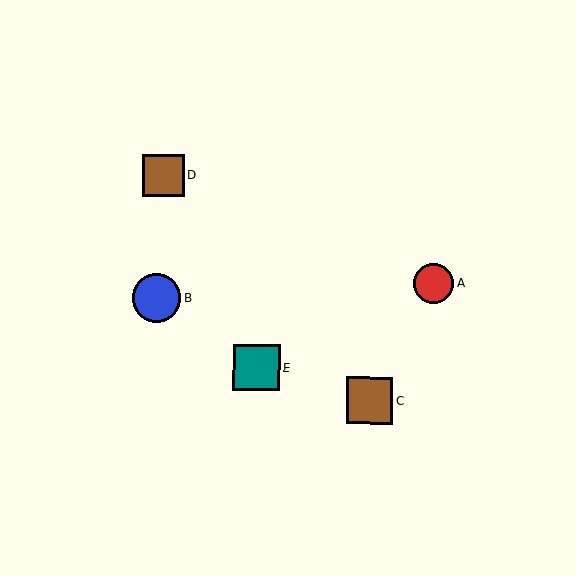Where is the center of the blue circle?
The center of the blue circle is at (156, 298).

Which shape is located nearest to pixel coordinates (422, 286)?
The red circle (labeled A) at (434, 283) is nearest to that location.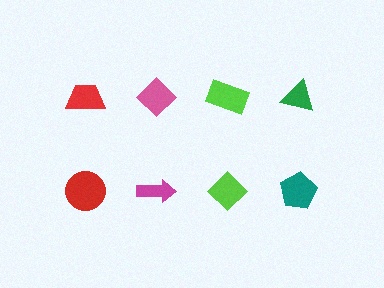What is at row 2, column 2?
A magenta arrow.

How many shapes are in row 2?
4 shapes.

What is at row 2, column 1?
A red circle.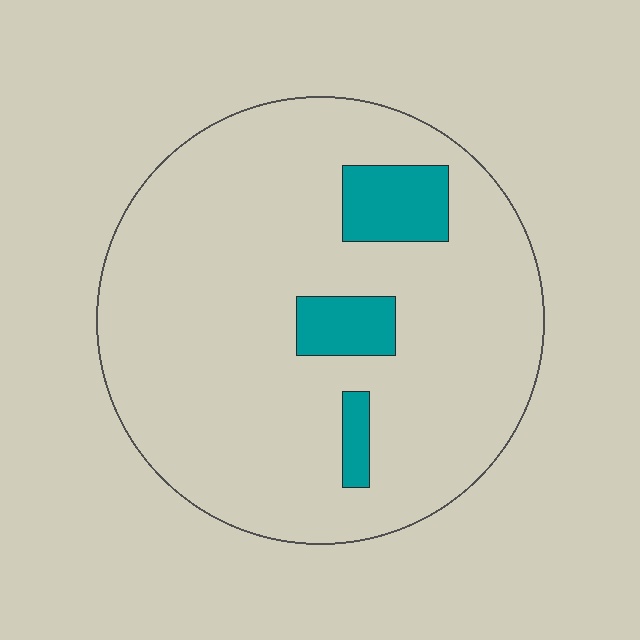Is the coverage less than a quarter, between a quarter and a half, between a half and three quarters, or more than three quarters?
Less than a quarter.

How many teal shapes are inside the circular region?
3.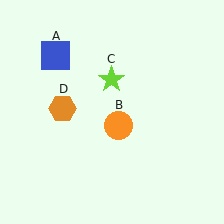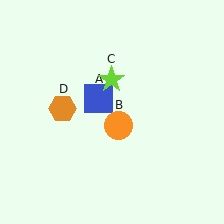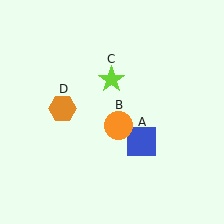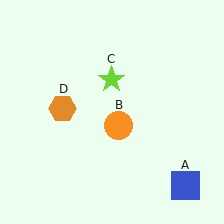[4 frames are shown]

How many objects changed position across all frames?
1 object changed position: blue square (object A).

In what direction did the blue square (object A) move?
The blue square (object A) moved down and to the right.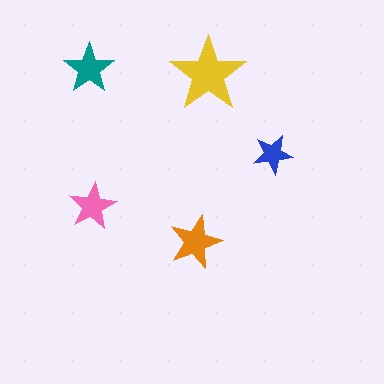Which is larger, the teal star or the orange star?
The orange one.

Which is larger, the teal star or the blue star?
The teal one.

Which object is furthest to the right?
The blue star is rightmost.